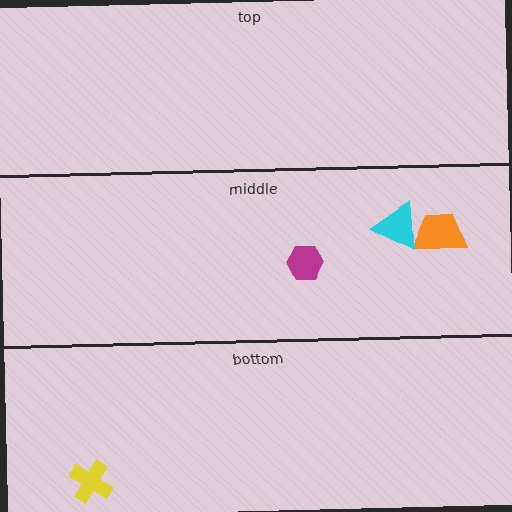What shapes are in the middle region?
The orange trapezoid, the magenta hexagon, the cyan triangle.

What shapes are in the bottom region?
The yellow cross.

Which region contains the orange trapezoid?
The middle region.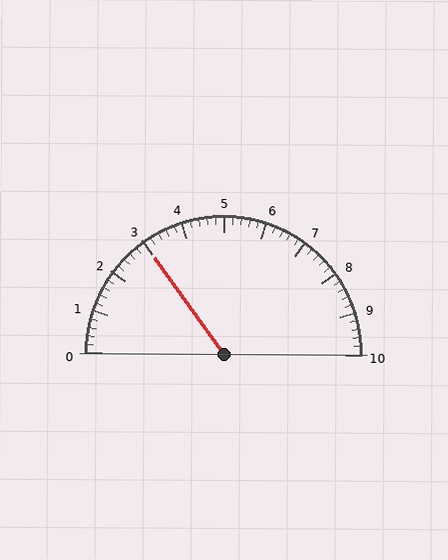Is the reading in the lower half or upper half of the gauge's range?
The reading is in the lower half of the range (0 to 10).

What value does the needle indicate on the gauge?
The needle indicates approximately 3.0.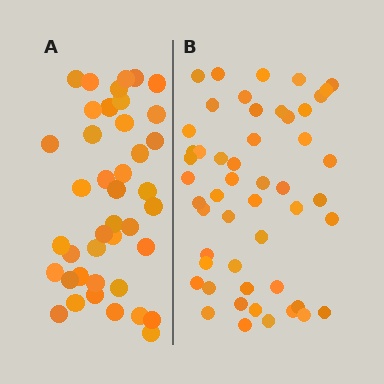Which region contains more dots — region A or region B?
Region B (the right region) has more dots.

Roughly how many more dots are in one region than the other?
Region B has roughly 10 or so more dots than region A.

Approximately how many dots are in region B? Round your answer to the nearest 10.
About 50 dots. (The exact count is 51, which rounds to 50.)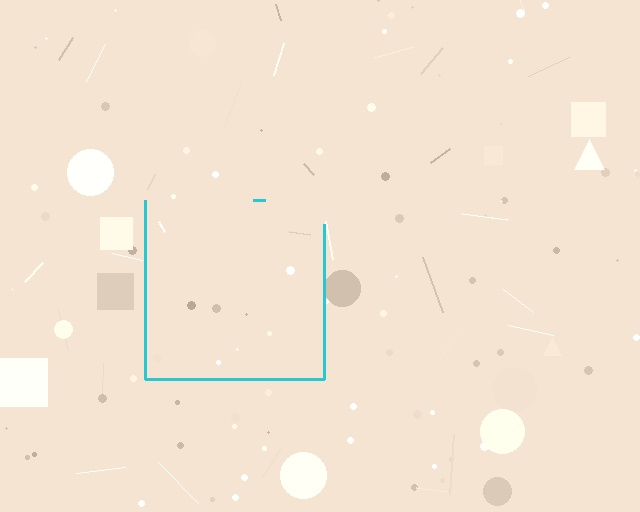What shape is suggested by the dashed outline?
The dashed outline suggests a square.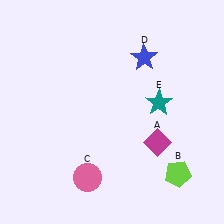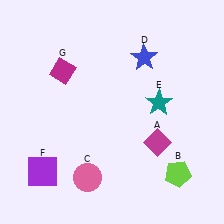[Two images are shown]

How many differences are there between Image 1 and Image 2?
There are 2 differences between the two images.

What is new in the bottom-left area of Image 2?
A purple square (F) was added in the bottom-left area of Image 2.